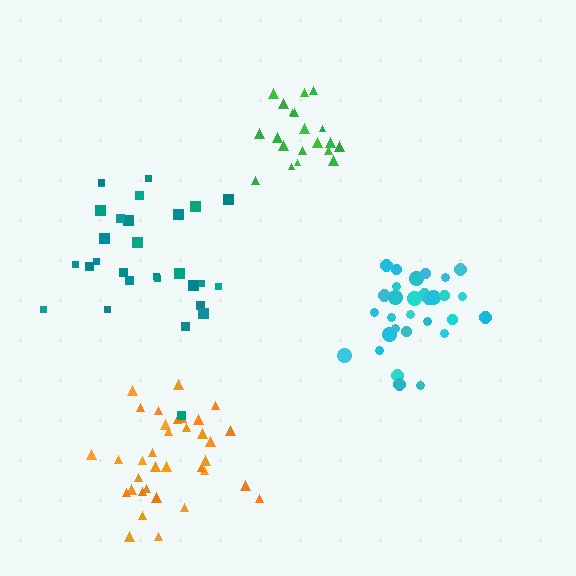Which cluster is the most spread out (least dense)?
Teal.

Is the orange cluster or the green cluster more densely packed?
Green.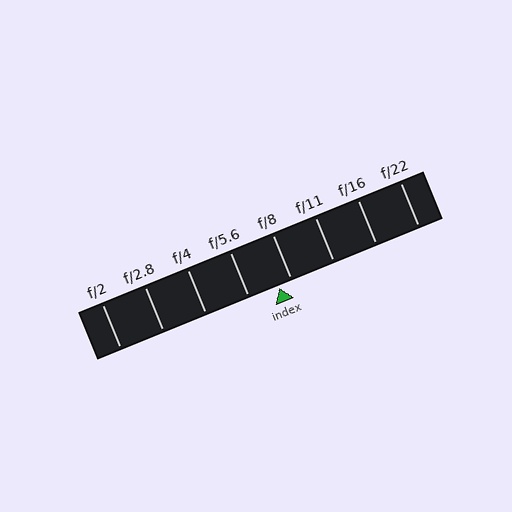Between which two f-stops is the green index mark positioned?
The index mark is between f/5.6 and f/8.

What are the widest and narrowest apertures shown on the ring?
The widest aperture shown is f/2 and the narrowest is f/22.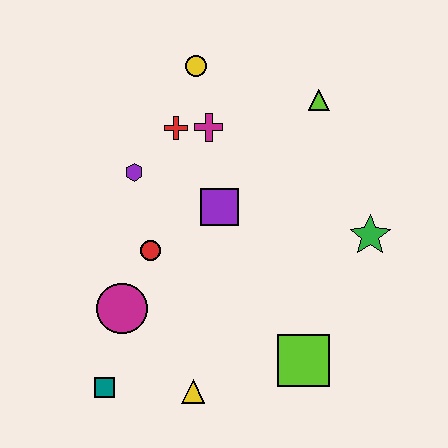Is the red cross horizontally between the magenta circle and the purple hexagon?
No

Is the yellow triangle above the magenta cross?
No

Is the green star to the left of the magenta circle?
No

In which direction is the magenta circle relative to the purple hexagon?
The magenta circle is below the purple hexagon.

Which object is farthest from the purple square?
The teal square is farthest from the purple square.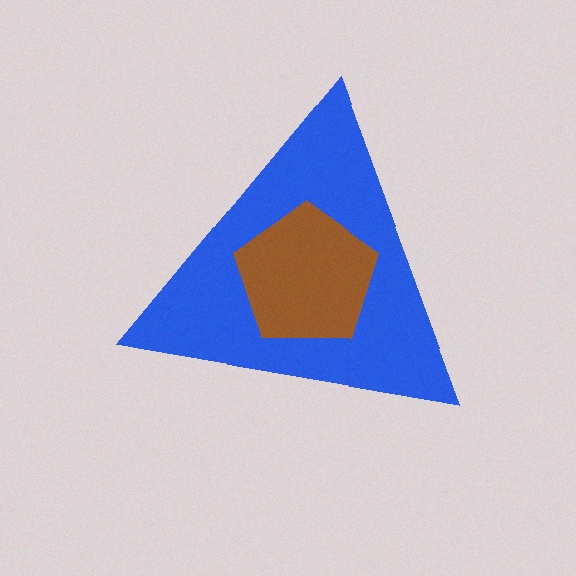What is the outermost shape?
The blue triangle.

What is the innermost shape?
The brown pentagon.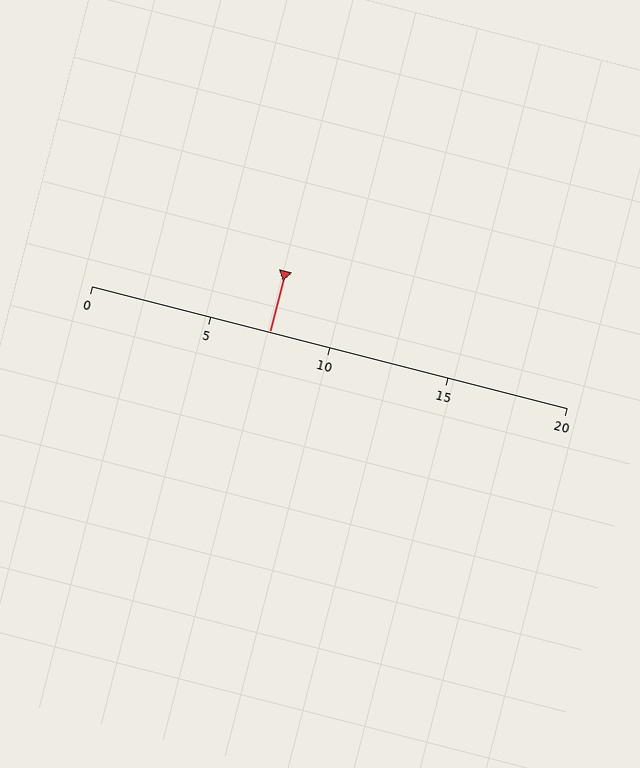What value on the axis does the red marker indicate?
The marker indicates approximately 7.5.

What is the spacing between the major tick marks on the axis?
The major ticks are spaced 5 apart.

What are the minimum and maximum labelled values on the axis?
The axis runs from 0 to 20.